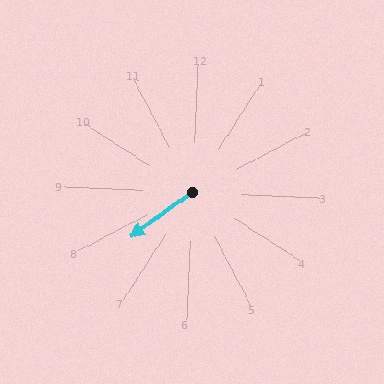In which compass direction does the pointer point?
Southwest.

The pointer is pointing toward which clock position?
Roughly 8 o'clock.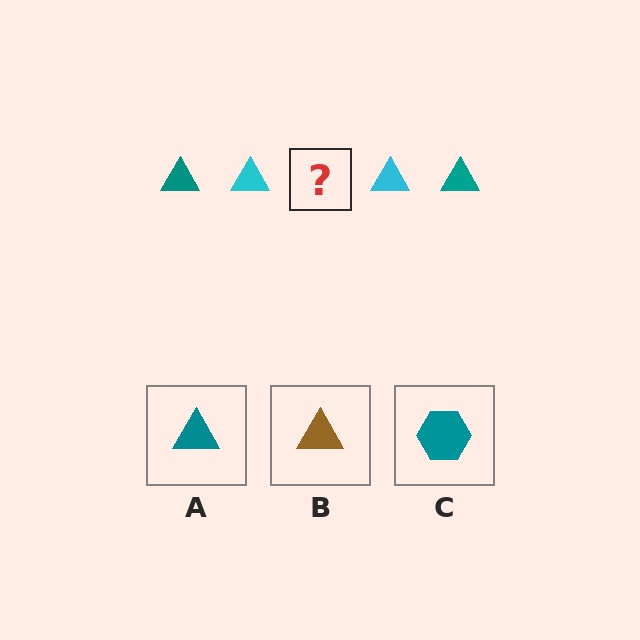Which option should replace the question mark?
Option A.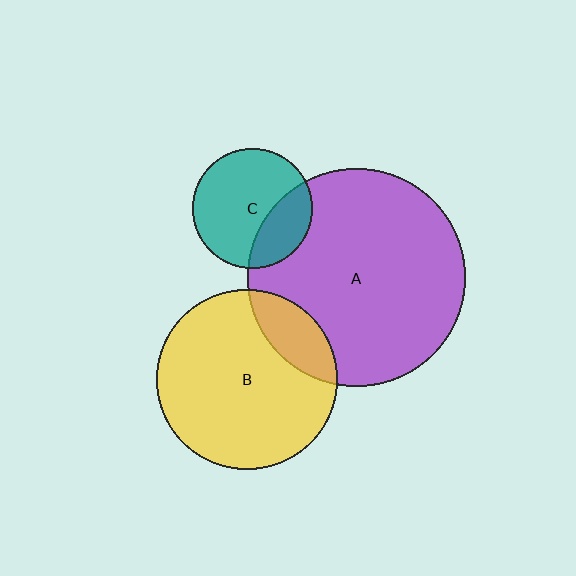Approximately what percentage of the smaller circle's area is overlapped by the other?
Approximately 30%.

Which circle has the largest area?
Circle A (purple).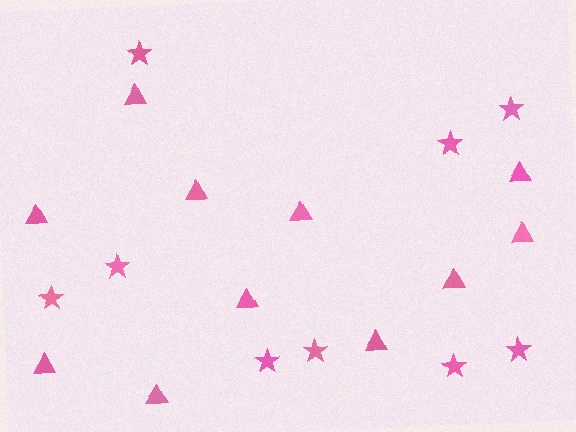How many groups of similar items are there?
There are 2 groups: one group of triangles (11) and one group of stars (9).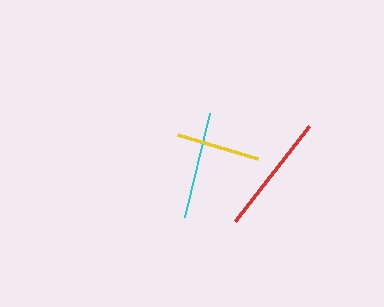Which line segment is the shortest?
The yellow line is the shortest at approximately 84 pixels.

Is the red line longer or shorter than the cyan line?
The red line is longer than the cyan line.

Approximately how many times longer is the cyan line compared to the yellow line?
The cyan line is approximately 1.3 times the length of the yellow line.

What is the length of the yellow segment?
The yellow segment is approximately 84 pixels long.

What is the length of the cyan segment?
The cyan segment is approximately 107 pixels long.